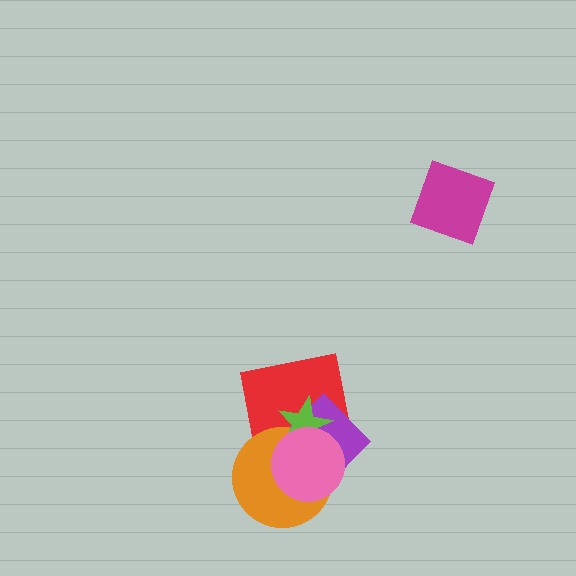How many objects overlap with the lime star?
4 objects overlap with the lime star.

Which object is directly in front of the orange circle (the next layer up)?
The lime star is directly in front of the orange circle.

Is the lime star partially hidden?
Yes, it is partially covered by another shape.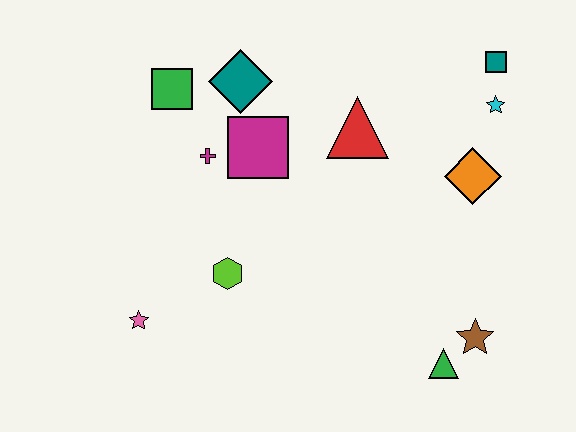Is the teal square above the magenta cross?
Yes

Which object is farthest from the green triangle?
The green square is farthest from the green triangle.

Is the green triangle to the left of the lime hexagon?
No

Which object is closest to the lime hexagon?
The pink star is closest to the lime hexagon.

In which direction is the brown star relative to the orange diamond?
The brown star is below the orange diamond.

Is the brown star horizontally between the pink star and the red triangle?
No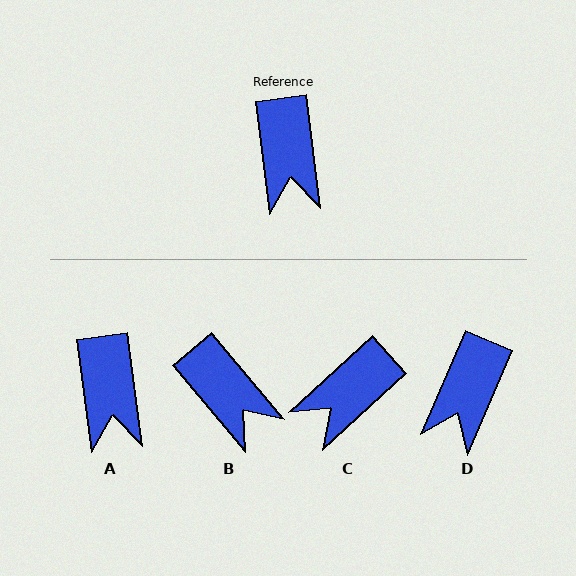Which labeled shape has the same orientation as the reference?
A.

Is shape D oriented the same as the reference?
No, it is off by about 31 degrees.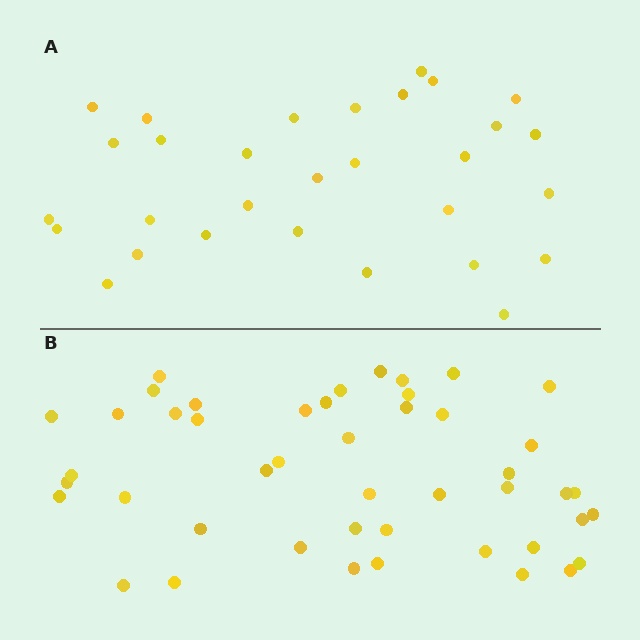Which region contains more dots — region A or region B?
Region B (the bottom region) has more dots.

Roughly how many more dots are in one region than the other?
Region B has approximately 15 more dots than region A.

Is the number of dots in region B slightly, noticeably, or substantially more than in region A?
Region B has substantially more. The ratio is roughly 1.5 to 1.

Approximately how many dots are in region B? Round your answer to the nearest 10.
About 50 dots. (The exact count is 46, which rounds to 50.)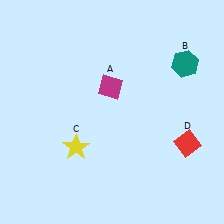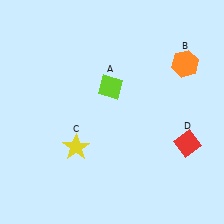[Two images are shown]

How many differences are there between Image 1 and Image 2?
There are 2 differences between the two images.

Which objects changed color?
A changed from magenta to lime. B changed from teal to orange.